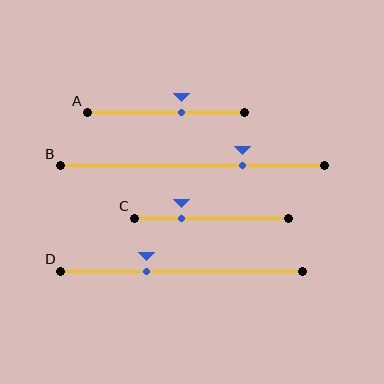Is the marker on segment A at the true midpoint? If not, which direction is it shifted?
No, the marker on segment A is shifted to the right by about 10% of the segment length.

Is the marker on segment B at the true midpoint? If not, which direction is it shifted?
No, the marker on segment B is shifted to the right by about 19% of the segment length.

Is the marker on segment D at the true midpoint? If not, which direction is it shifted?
No, the marker on segment D is shifted to the left by about 14% of the segment length.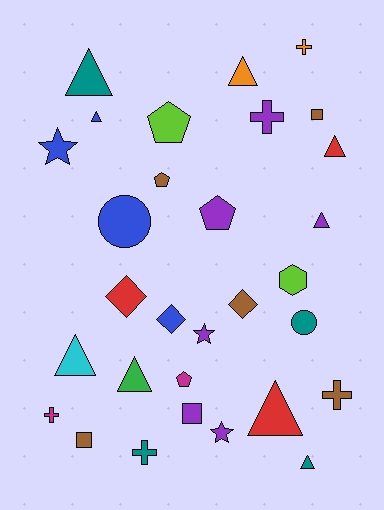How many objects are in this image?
There are 30 objects.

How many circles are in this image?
There are 2 circles.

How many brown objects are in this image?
There are 5 brown objects.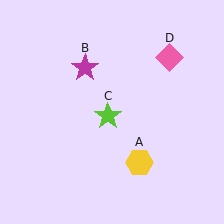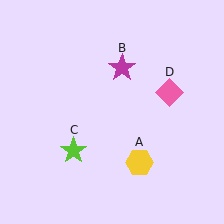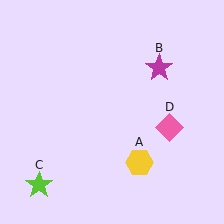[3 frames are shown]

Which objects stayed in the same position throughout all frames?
Yellow hexagon (object A) remained stationary.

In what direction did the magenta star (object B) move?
The magenta star (object B) moved right.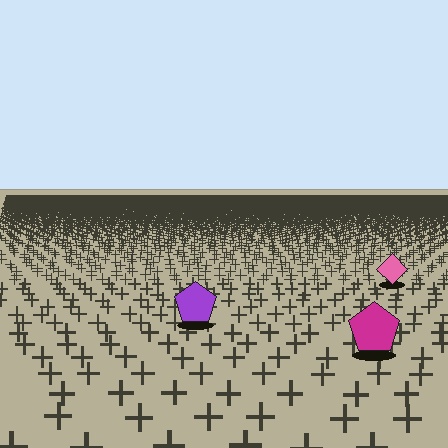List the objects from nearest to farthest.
From nearest to farthest: the magenta pentagon, the purple pentagon, the pink diamond.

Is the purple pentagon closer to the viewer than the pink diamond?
Yes. The purple pentagon is closer — you can tell from the texture gradient: the ground texture is coarser near it.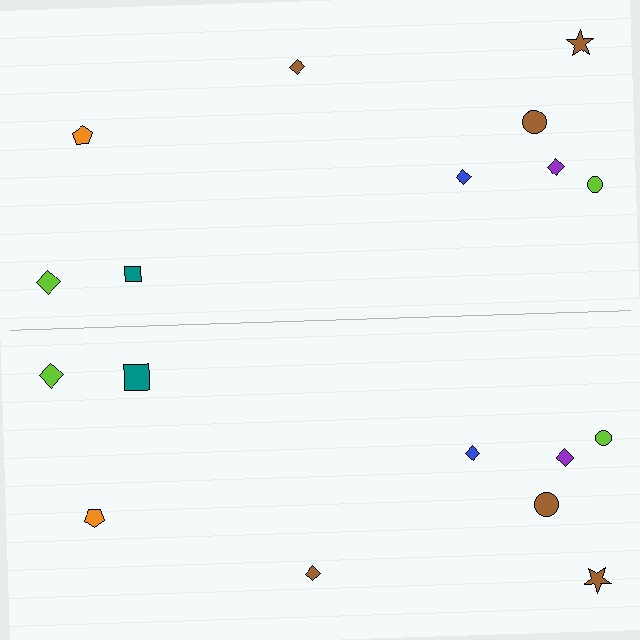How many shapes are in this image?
There are 18 shapes in this image.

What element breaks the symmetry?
The teal square on the bottom side has a different size than its mirror counterpart.